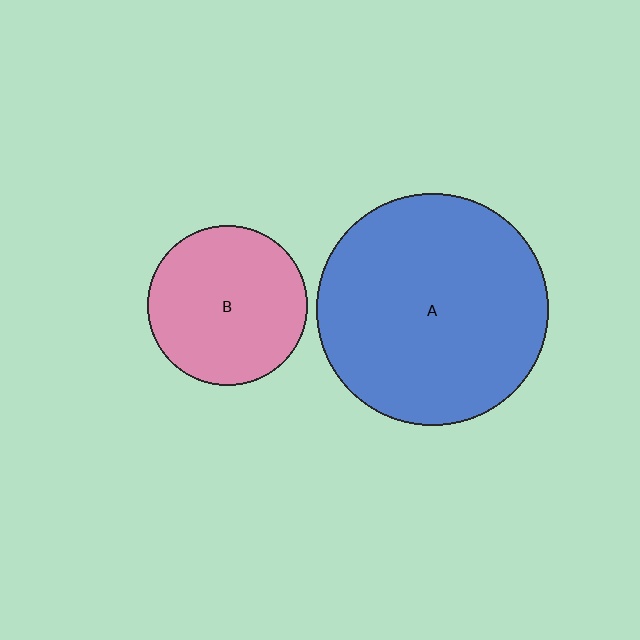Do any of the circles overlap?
No, none of the circles overlap.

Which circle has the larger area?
Circle A (blue).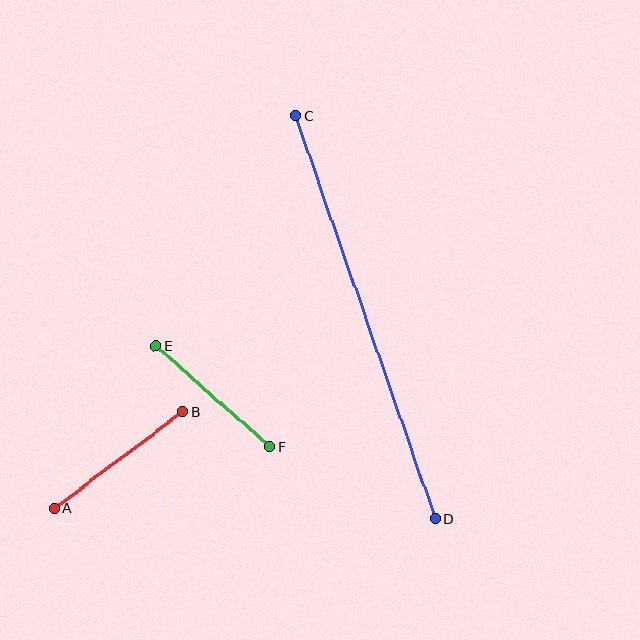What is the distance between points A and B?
The distance is approximately 161 pixels.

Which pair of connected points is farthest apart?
Points C and D are farthest apart.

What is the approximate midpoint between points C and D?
The midpoint is at approximately (366, 318) pixels.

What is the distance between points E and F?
The distance is approximately 152 pixels.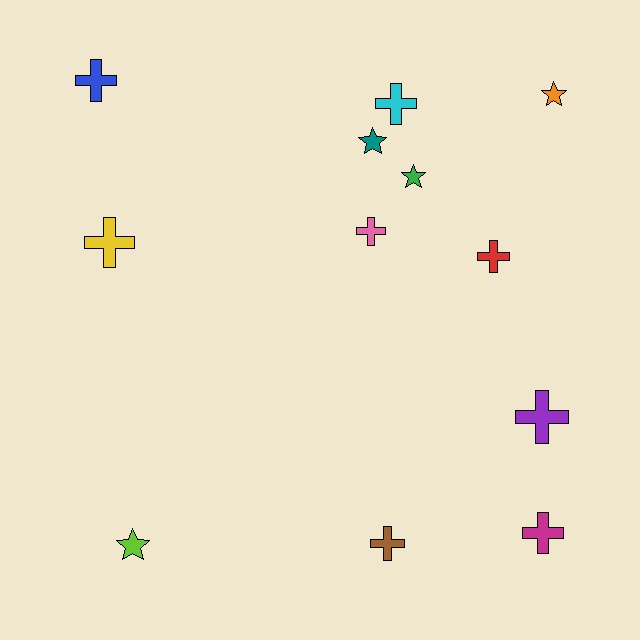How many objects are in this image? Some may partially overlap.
There are 12 objects.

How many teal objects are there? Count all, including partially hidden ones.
There is 1 teal object.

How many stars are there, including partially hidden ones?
There are 4 stars.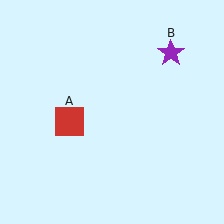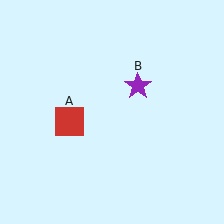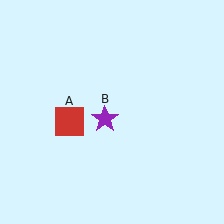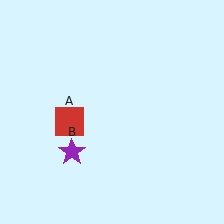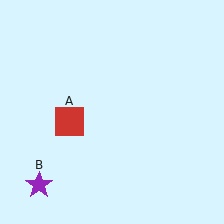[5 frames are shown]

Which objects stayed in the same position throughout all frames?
Red square (object A) remained stationary.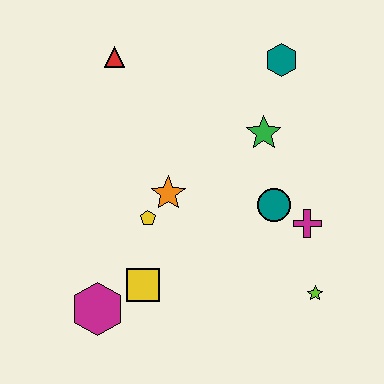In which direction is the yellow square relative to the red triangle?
The yellow square is below the red triangle.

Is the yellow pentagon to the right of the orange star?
No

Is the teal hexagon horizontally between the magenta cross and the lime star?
No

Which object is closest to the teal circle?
The magenta cross is closest to the teal circle.